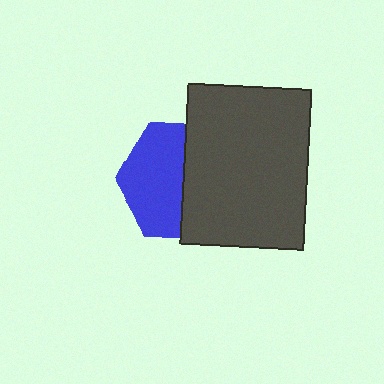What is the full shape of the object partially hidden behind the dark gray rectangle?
The partially hidden object is a blue hexagon.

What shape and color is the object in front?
The object in front is a dark gray rectangle.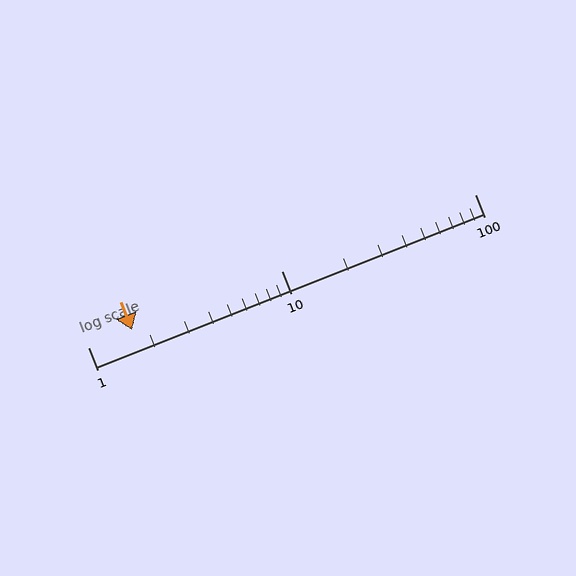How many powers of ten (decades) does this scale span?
The scale spans 2 decades, from 1 to 100.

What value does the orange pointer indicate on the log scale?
The pointer indicates approximately 1.7.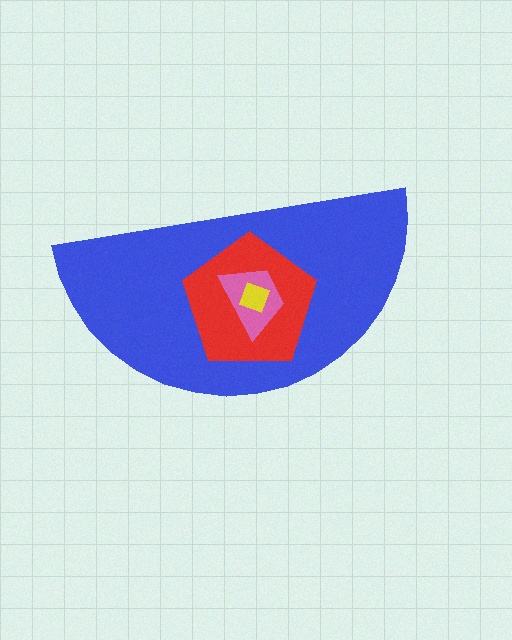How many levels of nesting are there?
4.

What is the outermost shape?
The blue semicircle.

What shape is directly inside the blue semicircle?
The red pentagon.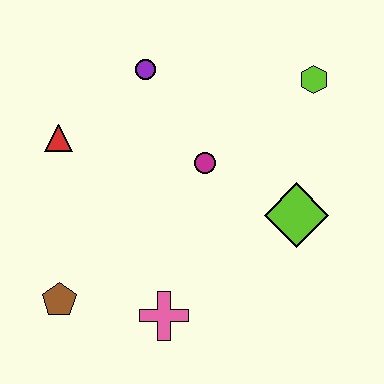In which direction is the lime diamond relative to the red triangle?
The lime diamond is to the right of the red triangle.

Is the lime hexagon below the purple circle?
Yes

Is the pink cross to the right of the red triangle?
Yes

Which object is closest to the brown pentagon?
The pink cross is closest to the brown pentagon.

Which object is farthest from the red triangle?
The lime hexagon is farthest from the red triangle.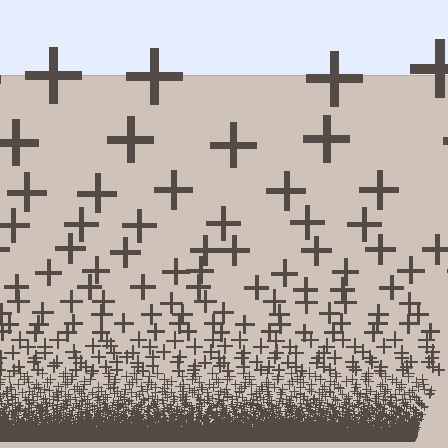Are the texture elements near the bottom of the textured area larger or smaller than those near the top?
Smaller. The gradient is inverted — elements near the bottom are smaller and denser.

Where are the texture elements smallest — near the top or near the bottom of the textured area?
Near the bottom.